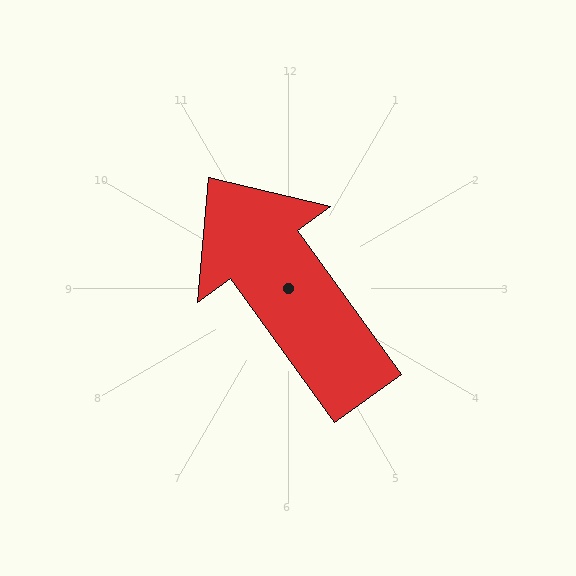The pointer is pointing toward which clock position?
Roughly 11 o'clock.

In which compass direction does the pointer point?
Northwest.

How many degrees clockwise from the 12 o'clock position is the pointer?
Approximately 324 degrees.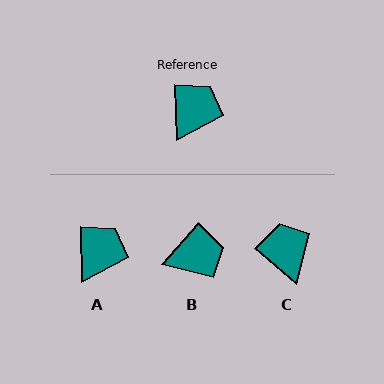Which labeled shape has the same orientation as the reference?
A.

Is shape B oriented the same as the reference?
No, it is off by about 42 degrees.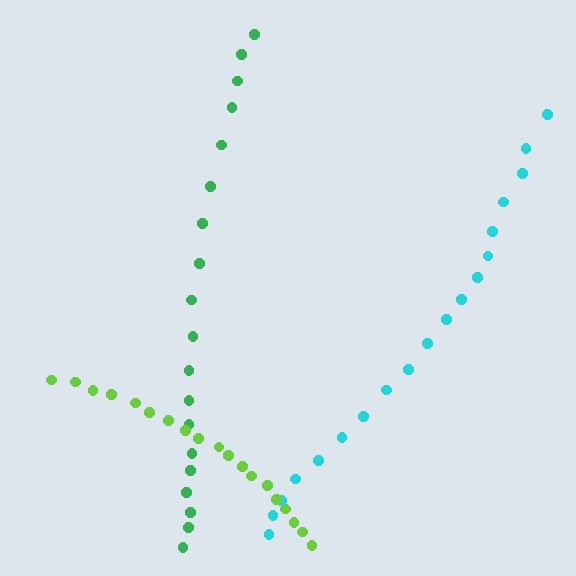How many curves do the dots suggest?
There are 3 distinct paths.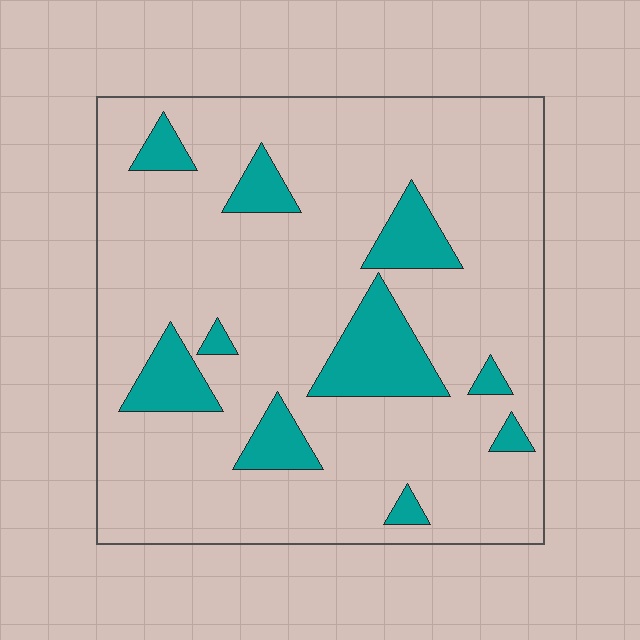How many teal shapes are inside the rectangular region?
10.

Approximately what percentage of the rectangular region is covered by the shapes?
Approximately 15%.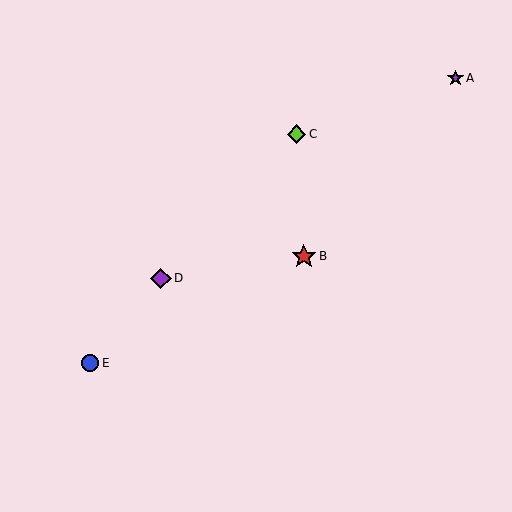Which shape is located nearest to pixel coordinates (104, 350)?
The blue circle (labeled E) at (90, 363) is nearest to that location.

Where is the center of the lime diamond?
The center of the lime diamond is at (297, 134).